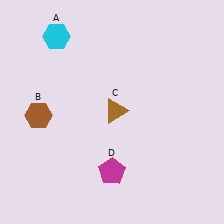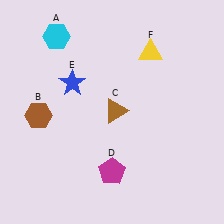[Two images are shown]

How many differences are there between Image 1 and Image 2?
There are 2 differences between the two images.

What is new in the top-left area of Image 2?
A blue star (E) was added in the top-left area of Image 2.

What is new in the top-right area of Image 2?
A yellow triangle (F) was added in the top-right area of Image 2.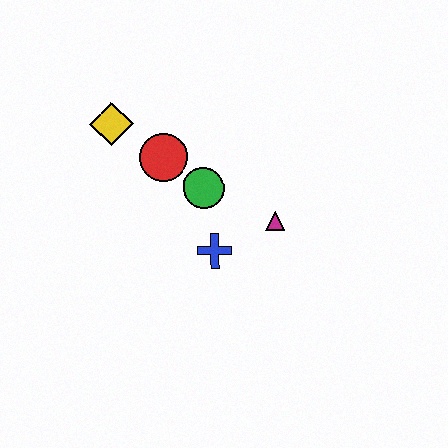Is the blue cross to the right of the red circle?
Yes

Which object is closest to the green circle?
The red circle is closest to the green circle.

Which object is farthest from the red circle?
The magenta triangle is farthest from the red circle.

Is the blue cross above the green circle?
No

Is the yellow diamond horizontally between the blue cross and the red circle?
No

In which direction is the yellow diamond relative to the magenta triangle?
The yellow diamond is to the left of the magenta triangle.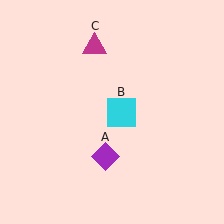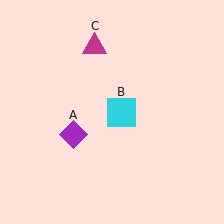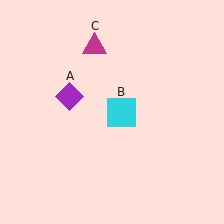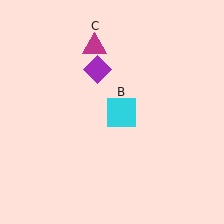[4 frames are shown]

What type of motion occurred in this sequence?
The purple diamond (object A) rotated clockwise around the center of the scene.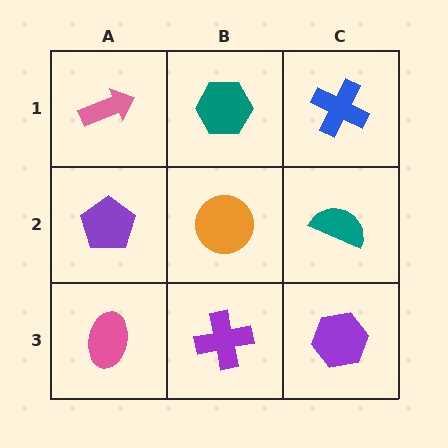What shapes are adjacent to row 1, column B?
An orange circle (row 2, column B), a pink arrow (row 1, column A), a blue cross (row 1, column C).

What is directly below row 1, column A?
A purple pentagon.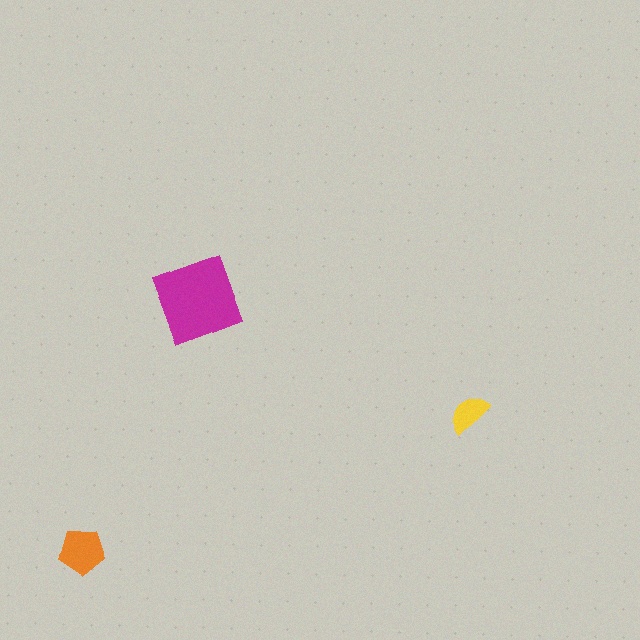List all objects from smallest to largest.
The yellow semicircle, the orange pentagon, the magenta square.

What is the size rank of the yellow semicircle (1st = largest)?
3rd.